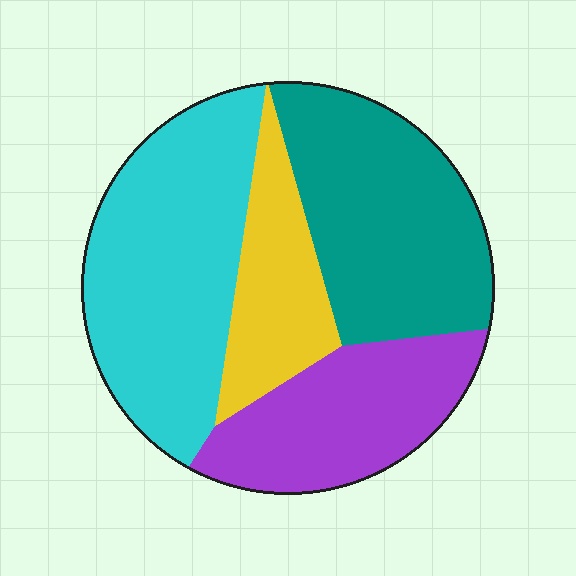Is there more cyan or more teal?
Cyan.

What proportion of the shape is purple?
Purple covers about 20% of the shape.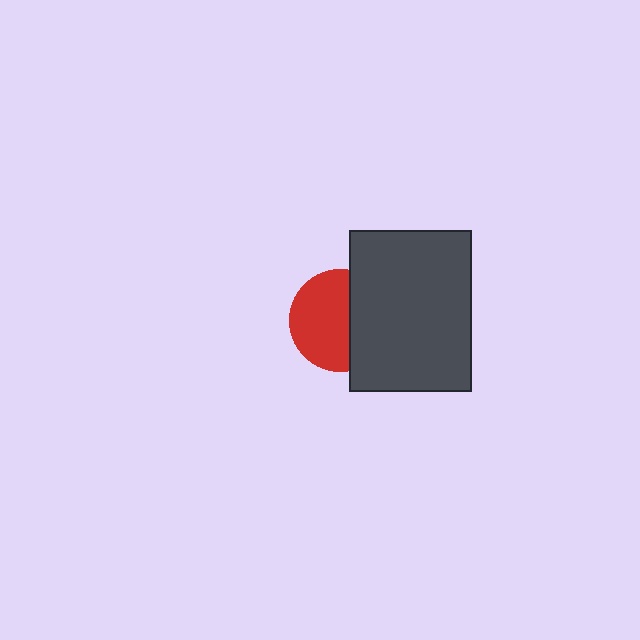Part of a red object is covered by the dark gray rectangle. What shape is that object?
It is a circle.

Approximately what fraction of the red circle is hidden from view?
Roughly 39% of the red circle is hidden behind the dark gray rectangle.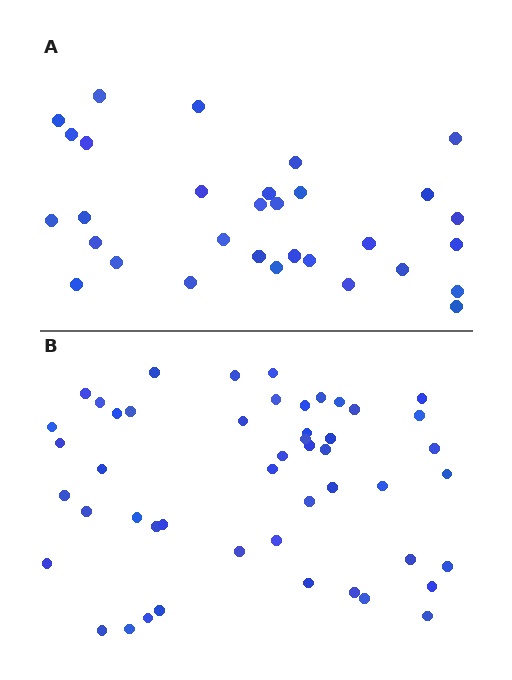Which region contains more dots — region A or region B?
Region B (the bottom region) has more dots.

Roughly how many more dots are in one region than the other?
Region B has approximately 20 more dots than region A.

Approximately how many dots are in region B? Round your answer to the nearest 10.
About 50 dots. (The exact count is 49, which rounds to 50.)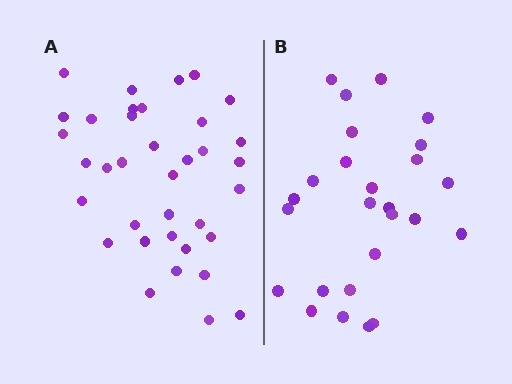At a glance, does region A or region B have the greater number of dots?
Region A (the left region) has more dots.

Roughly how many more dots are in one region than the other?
Region A has roughly 10 or so more dots than region B.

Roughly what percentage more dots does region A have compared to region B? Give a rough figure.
About 40% more.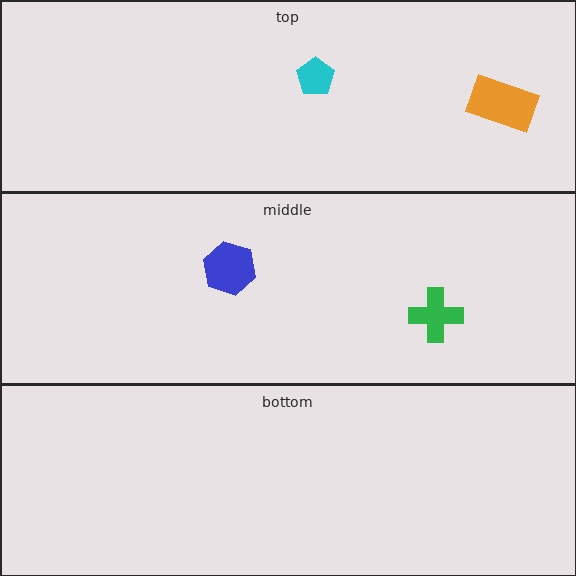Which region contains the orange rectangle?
The top region.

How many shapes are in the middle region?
2.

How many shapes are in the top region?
2.